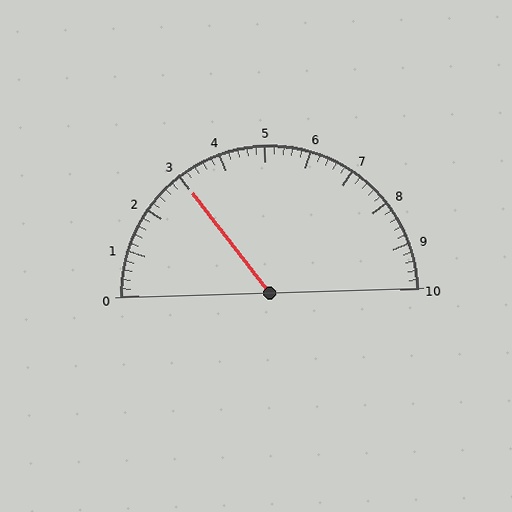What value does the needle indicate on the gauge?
The needle indicates approximately 3.0.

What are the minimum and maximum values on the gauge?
The gauge ranges from 0 to 10.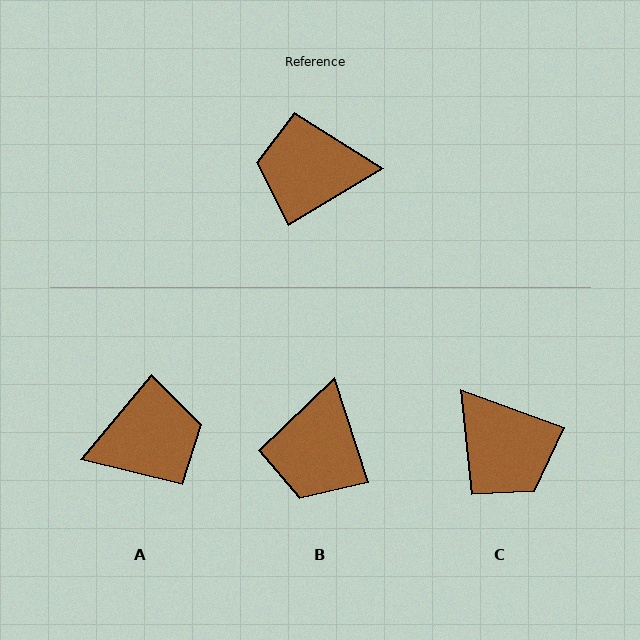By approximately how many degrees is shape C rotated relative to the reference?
Approximately 129 degrees counter-clockwise.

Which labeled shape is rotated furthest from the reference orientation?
A, about 162 degrees away.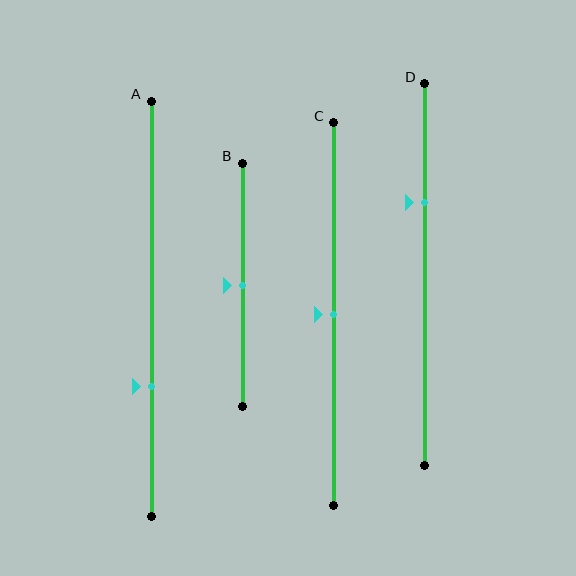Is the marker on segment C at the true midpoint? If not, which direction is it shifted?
Yes, the marker on segment C is at the true midpoint.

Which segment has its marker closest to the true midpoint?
Segment B has its marker closest to the true midpoint.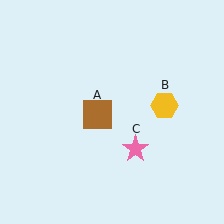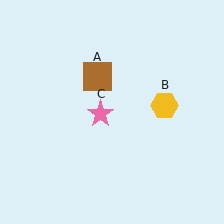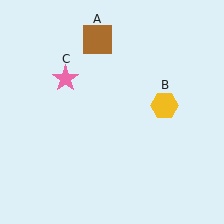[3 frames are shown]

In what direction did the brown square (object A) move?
The brown square (object A) moved up.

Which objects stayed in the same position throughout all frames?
Yellow hexagon (object B) remained stationary.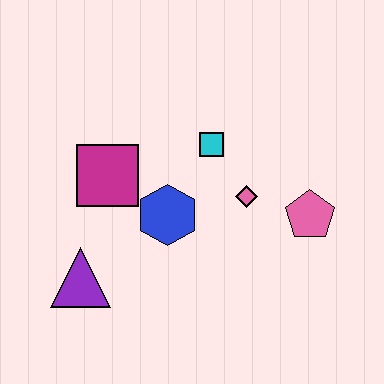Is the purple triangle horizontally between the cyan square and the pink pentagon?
No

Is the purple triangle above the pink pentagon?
No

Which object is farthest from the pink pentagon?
The purple triangle is farthest from the pink pentagon.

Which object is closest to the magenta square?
The blue hexagon is closest to the magenta square.